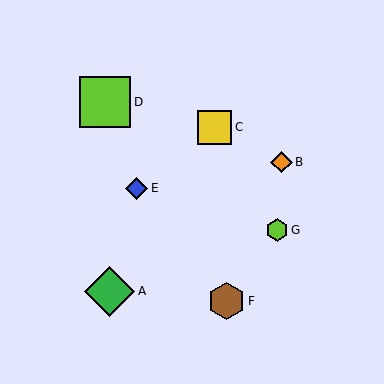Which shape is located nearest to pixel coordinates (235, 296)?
The brown hexagon (labeled F) at (227, 301) is nearest to that location.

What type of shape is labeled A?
Shape A is a green diamond.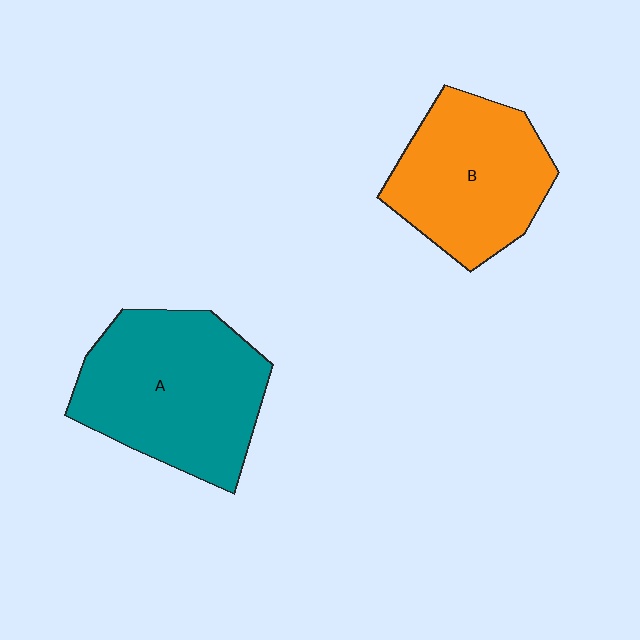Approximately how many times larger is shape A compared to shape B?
Approximately 1.2 times.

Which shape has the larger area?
Shape A (teal).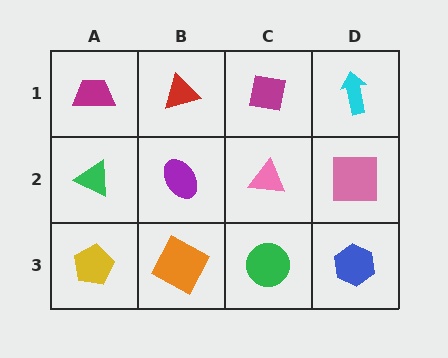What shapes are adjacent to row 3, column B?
A purple ellipse (row 2, column B), a yellow pentagon (row 3, column A), a green circle (row 3, column C).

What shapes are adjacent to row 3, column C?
A pink triangle (row 2, column C), an orange square (row 3, column B), a blue hexagon (row 3, column D).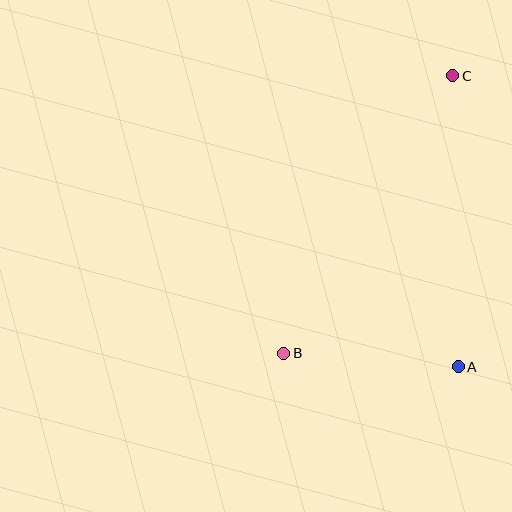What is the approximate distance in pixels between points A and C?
The distance between A and C is approximately 291 pixels.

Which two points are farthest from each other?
Points B and C are farthest from each other.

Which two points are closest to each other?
Points A and B are closest to each other.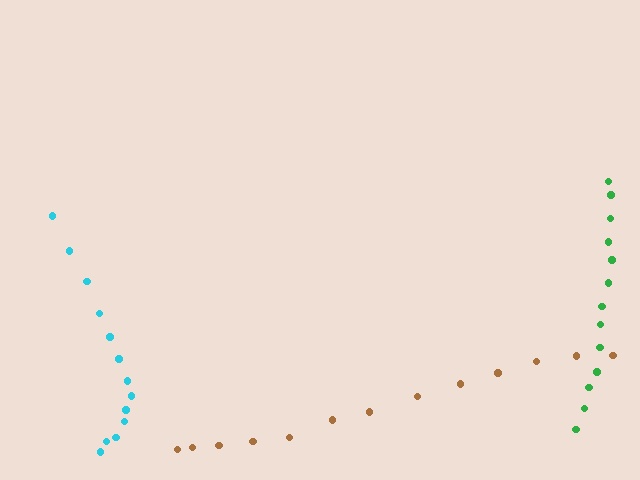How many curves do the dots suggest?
There are 3 distinct paths.